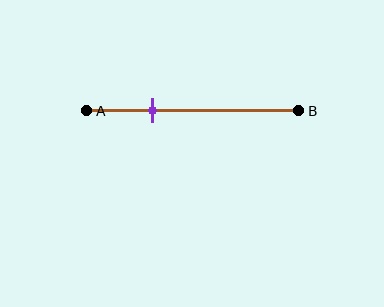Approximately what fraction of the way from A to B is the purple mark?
The purple mark is approximately 30% of the way from A to B.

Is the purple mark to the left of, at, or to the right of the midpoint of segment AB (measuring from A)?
The purple mark is to the left of the midpoint of segment AB.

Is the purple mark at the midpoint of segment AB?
No, the mark is at about 30% from A, not at the 50% midpoint.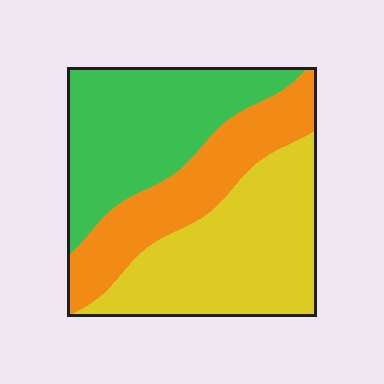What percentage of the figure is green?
Green covers 35% of the figure.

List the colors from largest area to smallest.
From largest to smallest: yellow, green, orange.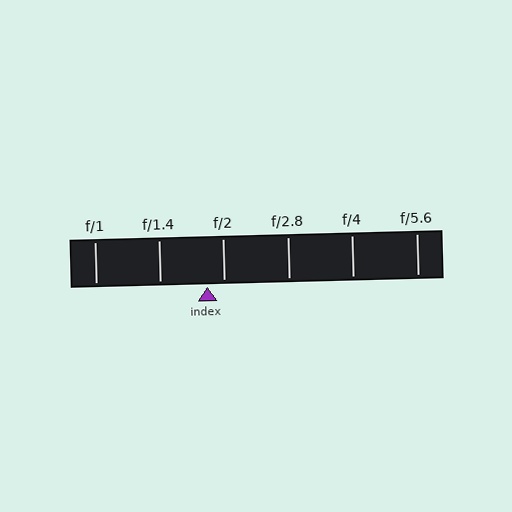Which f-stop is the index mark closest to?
The index mark is closest to f/2.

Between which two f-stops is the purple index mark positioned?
The index mark is between f/1.4 and f/2.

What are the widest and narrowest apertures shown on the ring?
The widest aperture shown is f/1 and the narrowest is f/5.6.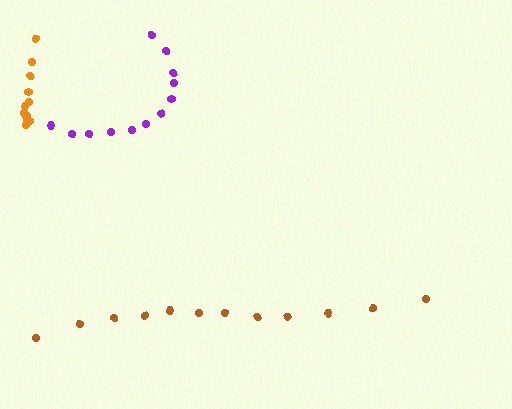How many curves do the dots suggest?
There are 3 distinct paths.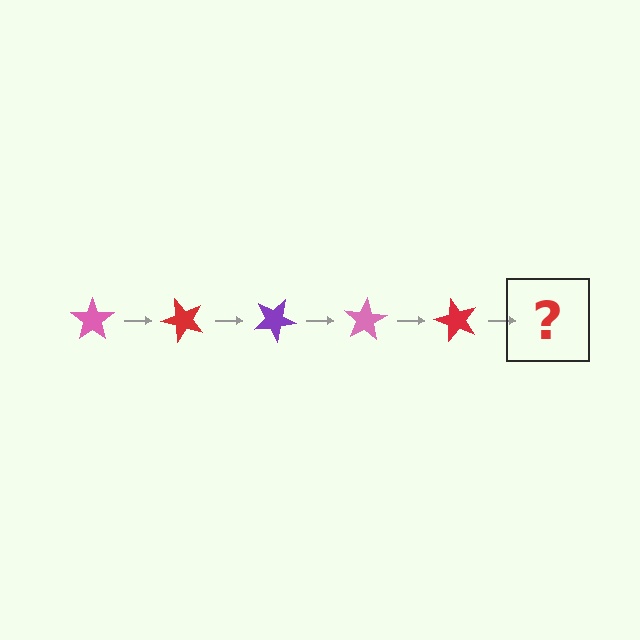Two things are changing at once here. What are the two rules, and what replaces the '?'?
The two rules are that it rotates 50 degrees each step and the color cycles through pink, red, and purple. The '?' should be a purple star, rotated 250 degrees from the start.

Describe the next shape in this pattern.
It should be a purple star, rotated 250 degrees from the start.